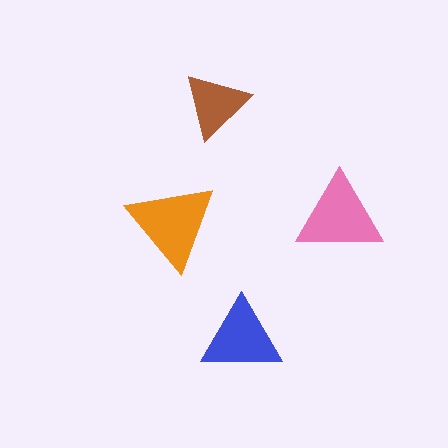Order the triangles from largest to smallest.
the orange one, the pink one, the blue one, the brown one.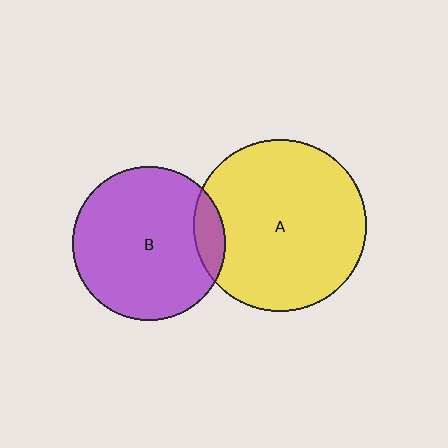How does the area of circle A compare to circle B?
Approximately 1.3 times.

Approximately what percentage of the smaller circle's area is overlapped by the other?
Approximately 10%.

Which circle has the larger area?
Circle A (yellow).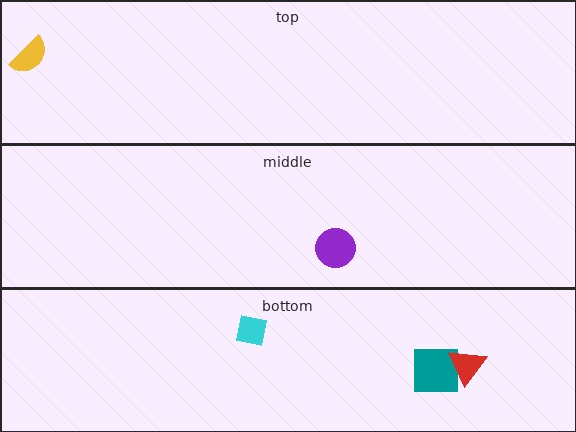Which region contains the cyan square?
The bottom region.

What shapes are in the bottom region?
The teal square, the cyan square, the red triangle.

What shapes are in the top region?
The yellow semicircle.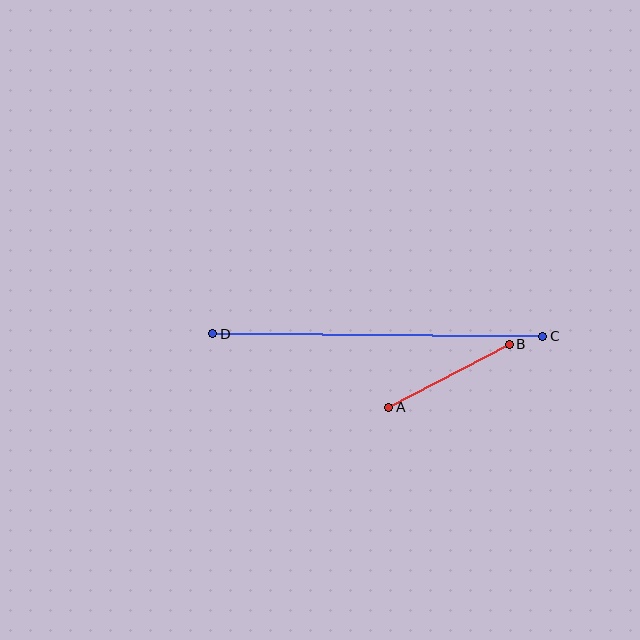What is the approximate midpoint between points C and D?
The midpoint is at approximately (378, 335) pixels.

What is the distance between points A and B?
The distance is approximately 136 pixels.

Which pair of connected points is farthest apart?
Points C and D are farthest apart.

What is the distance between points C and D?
The distance is approximately 330 pixels.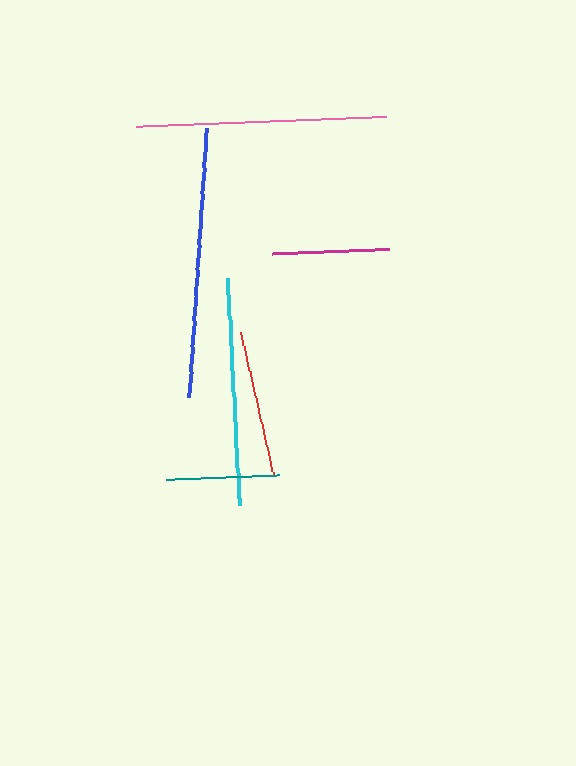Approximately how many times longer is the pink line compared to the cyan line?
The pink line is approximately 1.1 times the length of the cyan line.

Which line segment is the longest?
The blue line is the longest at approximately 269 pixels.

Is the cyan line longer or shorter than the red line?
The cyan line is longer than the red line.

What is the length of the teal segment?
The teal segment is approximately 113 pixels long.